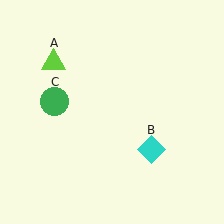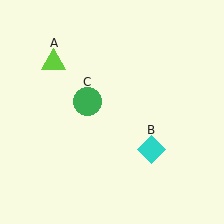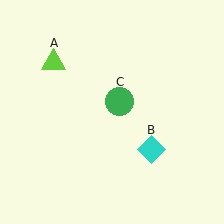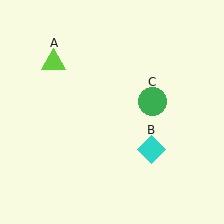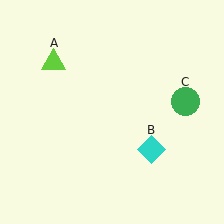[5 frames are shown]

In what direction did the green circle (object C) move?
The green circle (object C) moved right.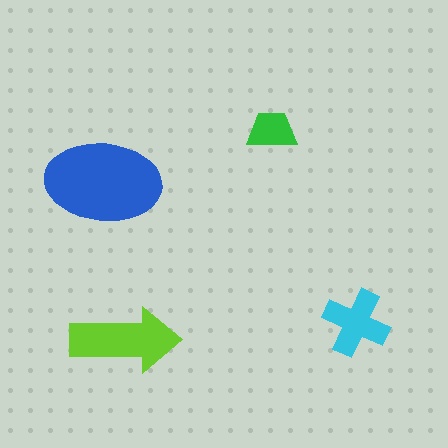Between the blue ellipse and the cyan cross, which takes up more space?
The blue ellipse.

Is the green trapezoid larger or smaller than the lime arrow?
Smaller.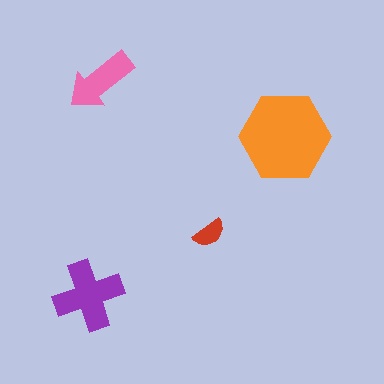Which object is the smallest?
The red semicircle.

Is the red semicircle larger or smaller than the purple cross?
Smaller.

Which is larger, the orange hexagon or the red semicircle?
The orange hexagon.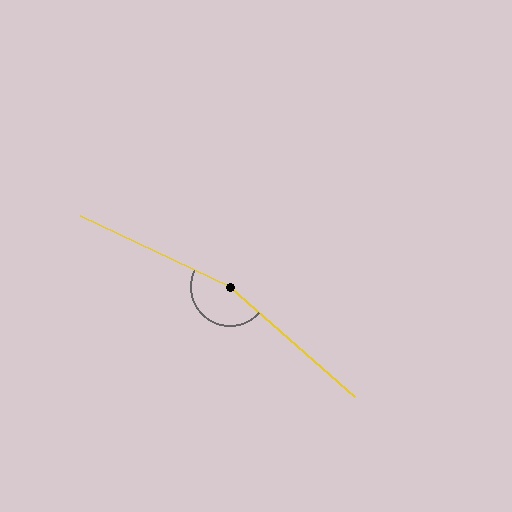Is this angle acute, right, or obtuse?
It is obtuse.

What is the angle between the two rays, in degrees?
Approximately 164 degrees.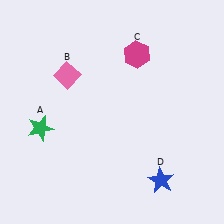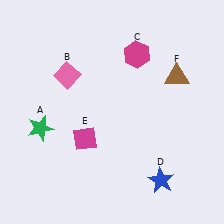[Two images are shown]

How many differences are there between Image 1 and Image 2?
There are 2 differences between the two images.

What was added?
A magenta diamond (E), a brown triangle (F) were added in Image 2.